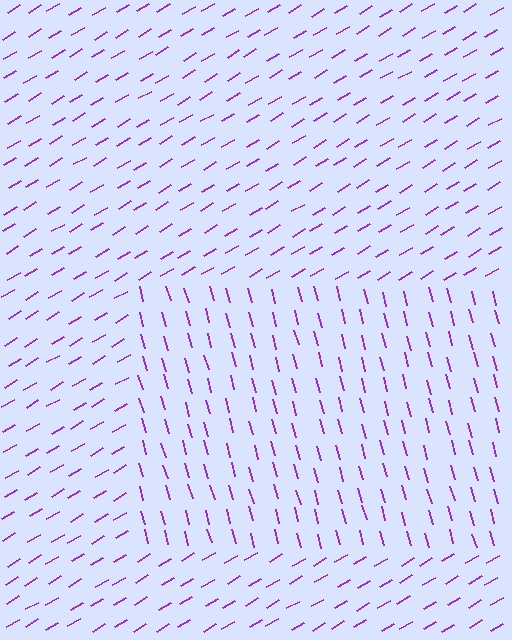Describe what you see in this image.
The image is filled with small purple line segments. A rectangle region in the image has lines oriented differently from the surrounding lines, creating a visible texture boundary.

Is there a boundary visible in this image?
Yes, there is a texture boundary formed by a change in line orientation.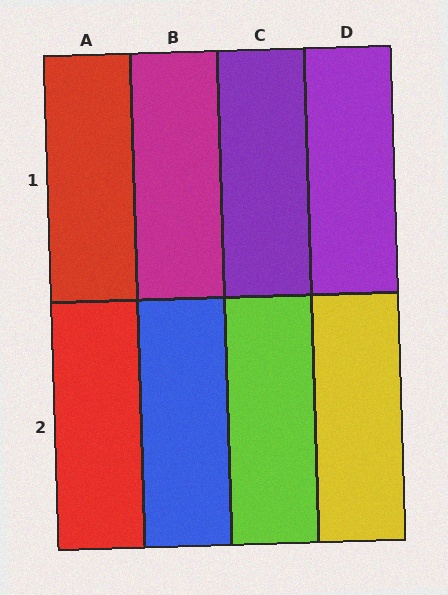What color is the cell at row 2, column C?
Lime.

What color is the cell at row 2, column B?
Blue.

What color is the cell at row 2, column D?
Yellow.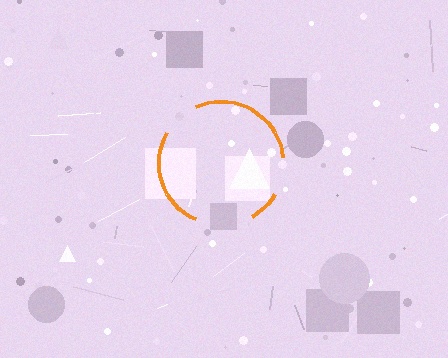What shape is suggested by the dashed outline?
The dashed outline suggests a circle.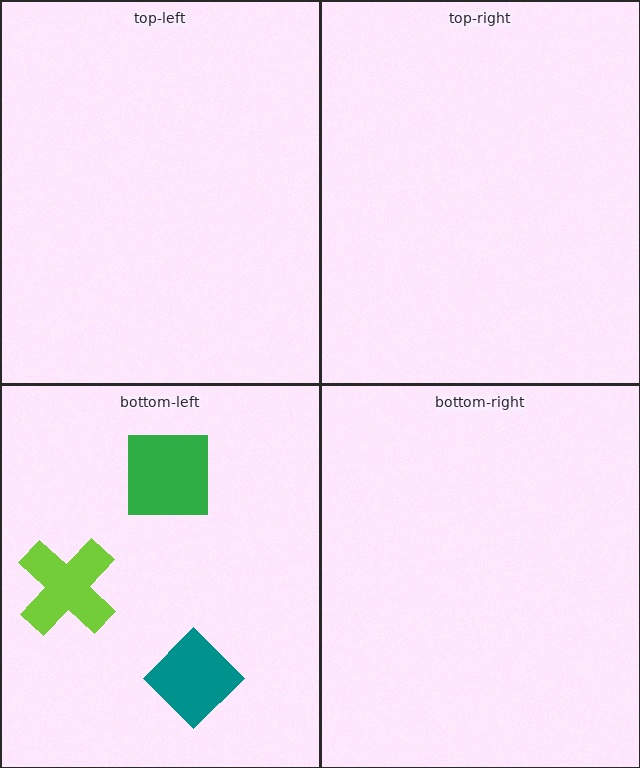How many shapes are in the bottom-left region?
3.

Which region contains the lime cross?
The bottom-left region.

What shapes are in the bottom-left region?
The teal diamond, the green square, the lime cross.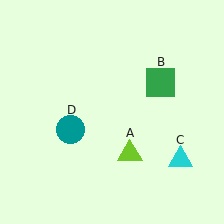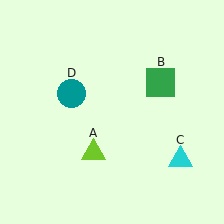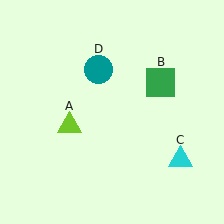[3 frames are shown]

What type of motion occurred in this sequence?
The lime triangle (object A), teal circle (object D) rotated clockwise around the center of the scene.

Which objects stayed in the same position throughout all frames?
Green square (object B) and cyan triangle (object C) remained stationary.